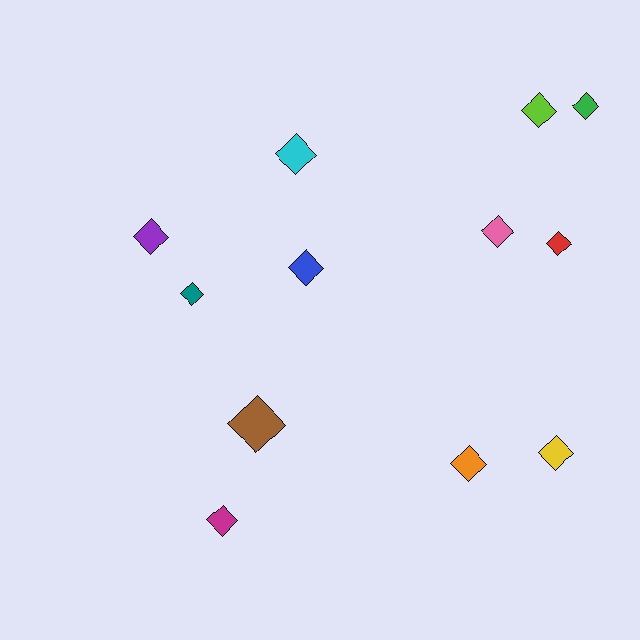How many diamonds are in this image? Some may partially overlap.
There are 12 diamonds.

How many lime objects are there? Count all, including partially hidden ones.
There is 1 lime object.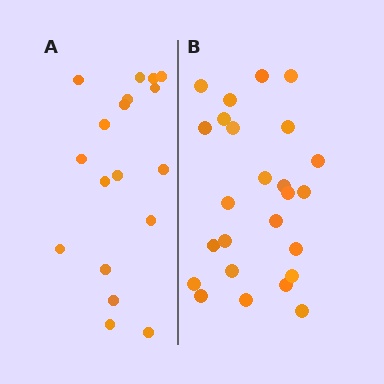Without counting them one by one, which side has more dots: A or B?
Region B (the right region) has more dots.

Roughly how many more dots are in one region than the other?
Region B has roughly 8 or so more dots than region A.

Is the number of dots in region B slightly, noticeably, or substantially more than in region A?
Region B has noticeably more, but not dramatically so. The ratio is roughly 1.4 to 1.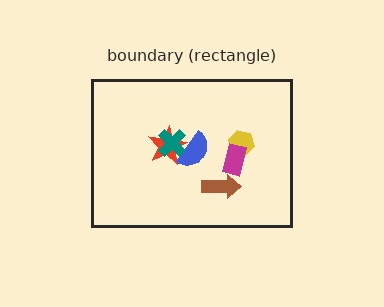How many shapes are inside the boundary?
6 inside, 0 outside.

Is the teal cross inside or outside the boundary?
Inside.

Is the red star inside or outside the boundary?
Inside.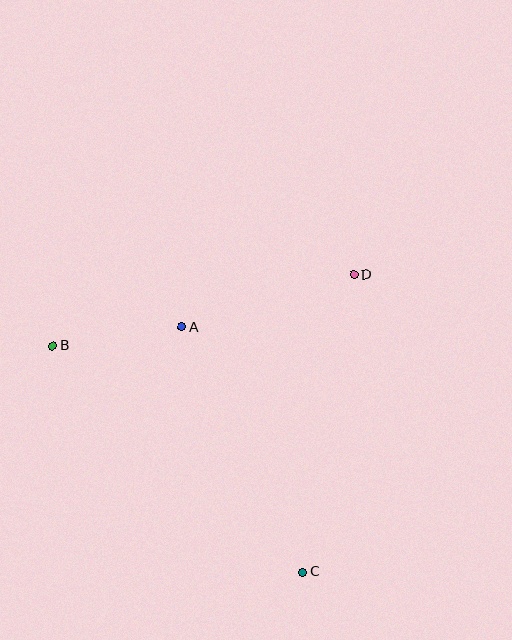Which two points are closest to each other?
Points A and B are closest to each other.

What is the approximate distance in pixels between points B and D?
The distance between B and D is approximately 310 pixels.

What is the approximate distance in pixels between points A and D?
The distance between A and D is approximately 180 pixels.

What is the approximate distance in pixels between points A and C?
The distance between A and C is approximately 273 pixels.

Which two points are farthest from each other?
Points B and C are farthest from each other.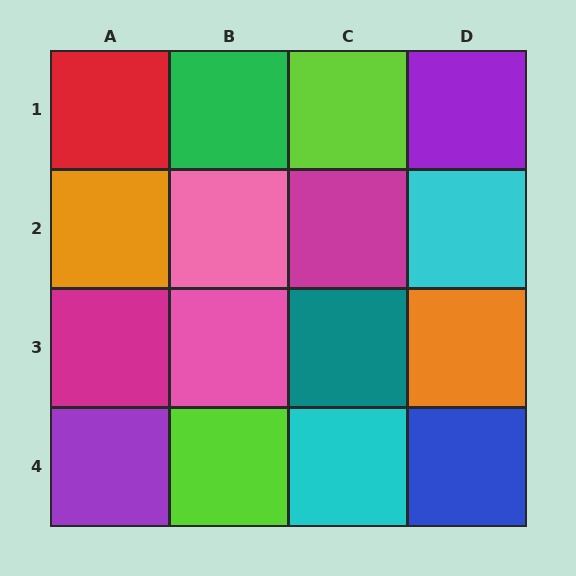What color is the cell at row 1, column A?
Red.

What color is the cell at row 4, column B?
Lime.